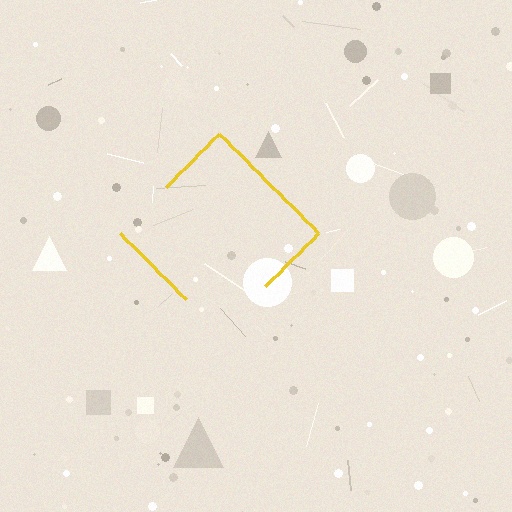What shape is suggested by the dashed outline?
The dashed outline suggests a diamond.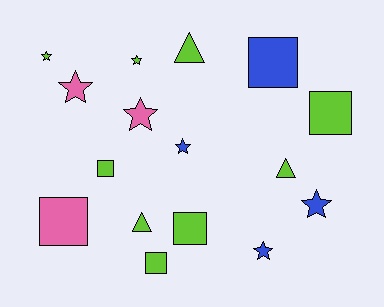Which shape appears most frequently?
Star, with 7 objects.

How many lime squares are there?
There are 4 lime squares.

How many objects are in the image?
There are 16 objects.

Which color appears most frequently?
Lime, with 9 objects.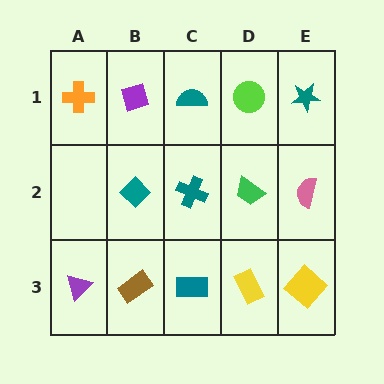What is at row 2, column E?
A pink semicircle.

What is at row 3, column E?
A yellow diamond.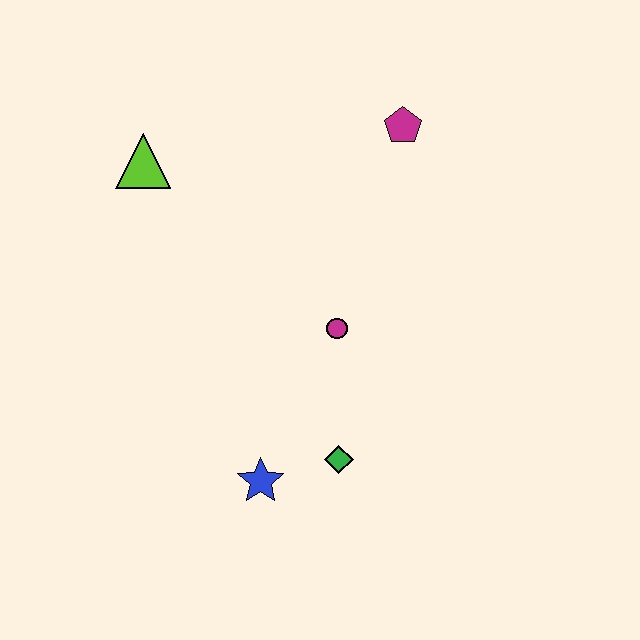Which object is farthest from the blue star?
The magenta pentagon is farthest from the blue star.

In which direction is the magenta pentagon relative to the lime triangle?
The magenta pentagon is to the right of the lime triangle.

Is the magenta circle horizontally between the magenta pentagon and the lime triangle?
Yes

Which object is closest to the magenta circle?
The green diamond is closest to the magenta circle.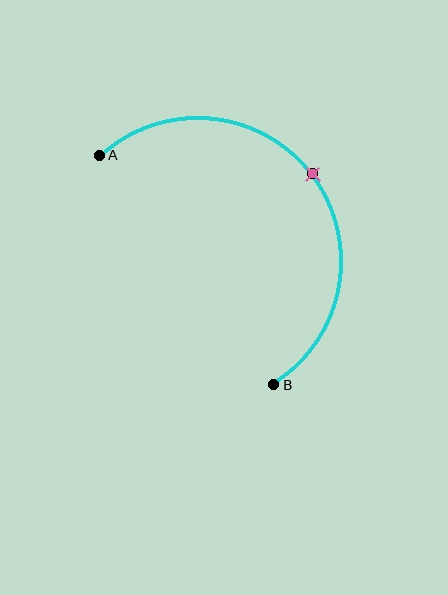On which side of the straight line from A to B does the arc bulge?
The arc bulges above and to the right of the straight line connecting A and B.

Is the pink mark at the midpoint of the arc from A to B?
Yes. The pink mark lies on the arc at equal arc-length from both A and B — it is the arc midpoint.